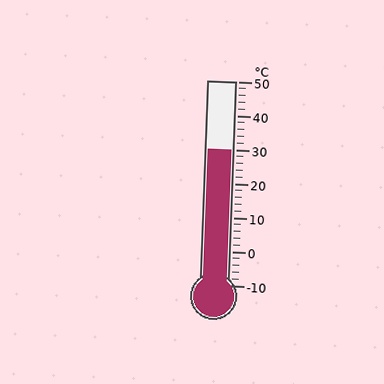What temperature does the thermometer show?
The thermometer shows approximately 30°C.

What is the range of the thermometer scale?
The thermometer scale ranges from -10°C to 50°C.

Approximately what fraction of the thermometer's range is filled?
The thermometer is filled to approximately 65% of its range.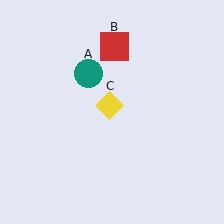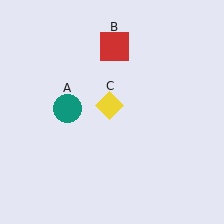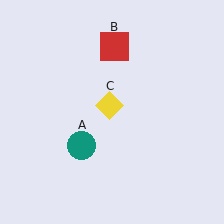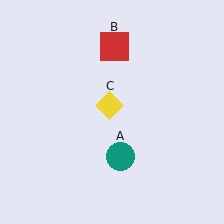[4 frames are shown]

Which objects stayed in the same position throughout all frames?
Red square (object B) and yellow diamond (object C) remained stationary.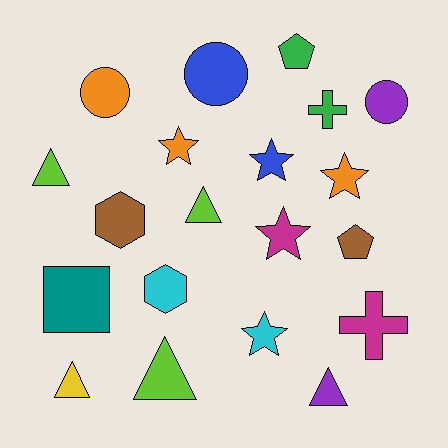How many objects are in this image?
There are 20 objects.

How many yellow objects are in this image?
There is 1 yellow object.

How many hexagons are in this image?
There are 2 hexagons.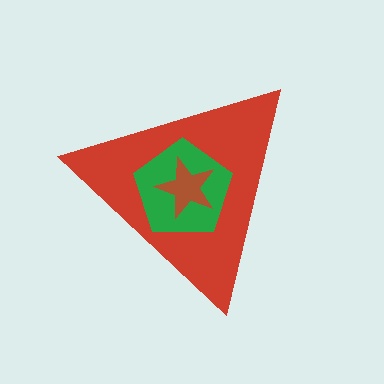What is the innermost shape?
The brown star.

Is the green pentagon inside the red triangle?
Yes.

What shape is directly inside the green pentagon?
The brown star.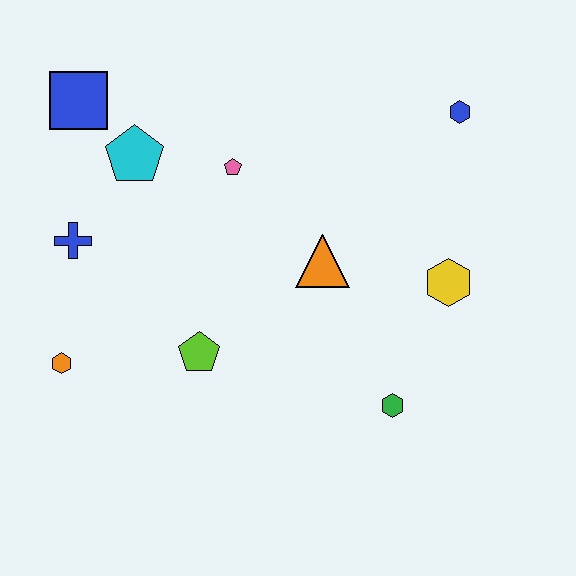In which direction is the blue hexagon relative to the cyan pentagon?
The blue hexagon is to the right of the cyan pentagon.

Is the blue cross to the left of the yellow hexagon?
Yes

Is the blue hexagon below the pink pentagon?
No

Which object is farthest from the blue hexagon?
The orange hexagon is farthest from the blue hexagon.